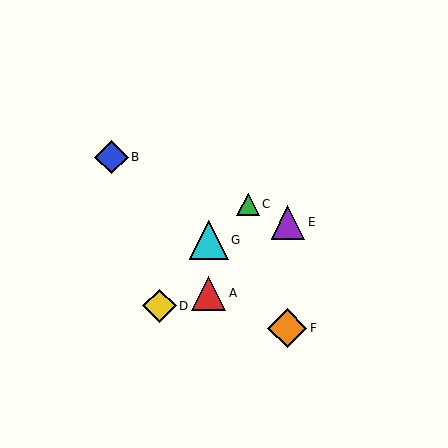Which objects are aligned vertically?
Objects A, G are aligned vertically.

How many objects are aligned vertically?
2 objects (A, G) are aligned vertically.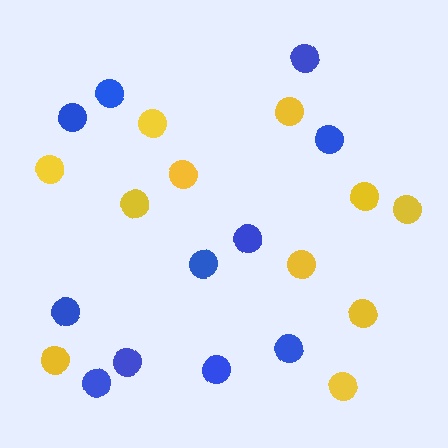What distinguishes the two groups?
There are 2 groups: one group of blue circles (11) and one group of yellow circles (11).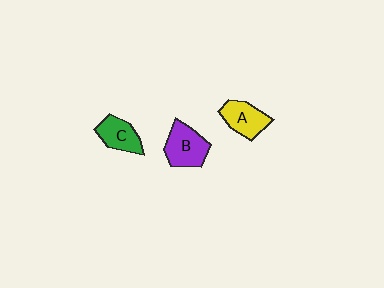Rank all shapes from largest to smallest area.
From largest to smallest: B (purple), A (yellow), C (green).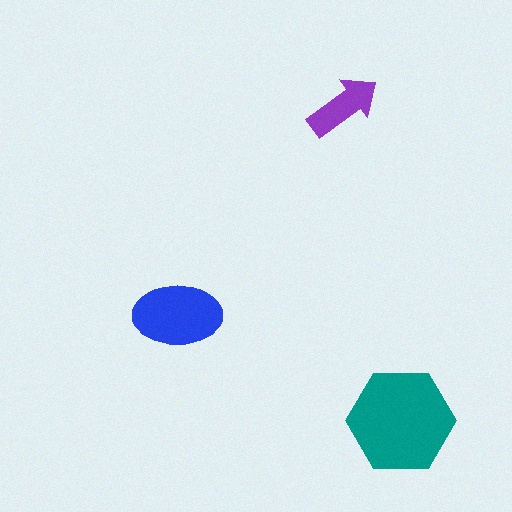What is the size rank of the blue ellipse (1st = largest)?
2nd.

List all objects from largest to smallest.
The teal hexagon, the blue ellipse, the purple arrow.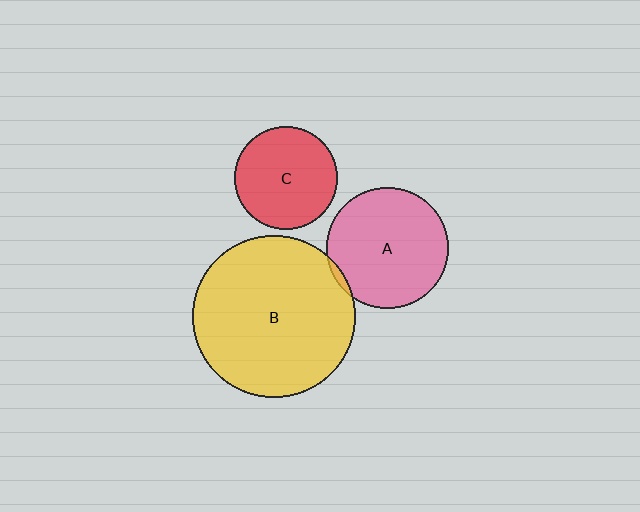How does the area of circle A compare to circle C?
Approximately 1.4 times.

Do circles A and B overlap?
Yes.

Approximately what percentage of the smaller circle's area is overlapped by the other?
Approximately 5%.